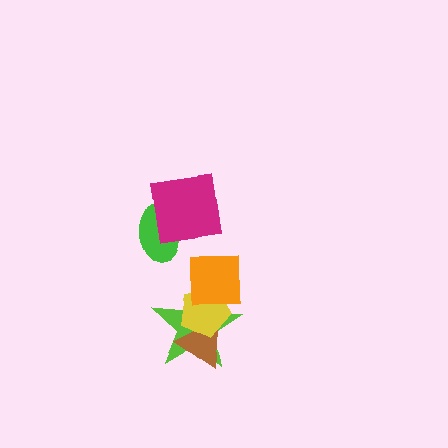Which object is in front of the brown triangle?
The yellow pentagon is in front of the brown triangle.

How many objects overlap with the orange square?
2 objects overlap with the orange square.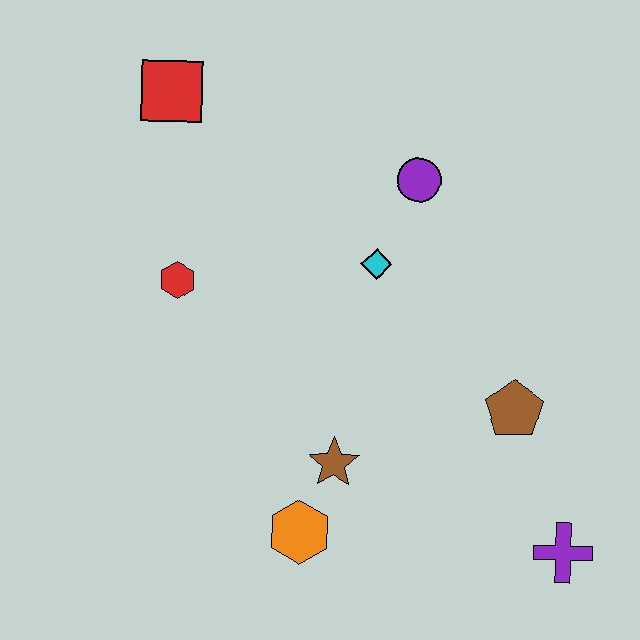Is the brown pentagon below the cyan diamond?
Yes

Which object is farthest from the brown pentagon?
The red square is farthest from the brown pentagon.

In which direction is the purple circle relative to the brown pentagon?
The purple circle is above the brown pentagon.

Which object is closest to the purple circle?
The cyan diamond is closest to the purple circle.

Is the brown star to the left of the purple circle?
Yes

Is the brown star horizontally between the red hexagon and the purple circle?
Yes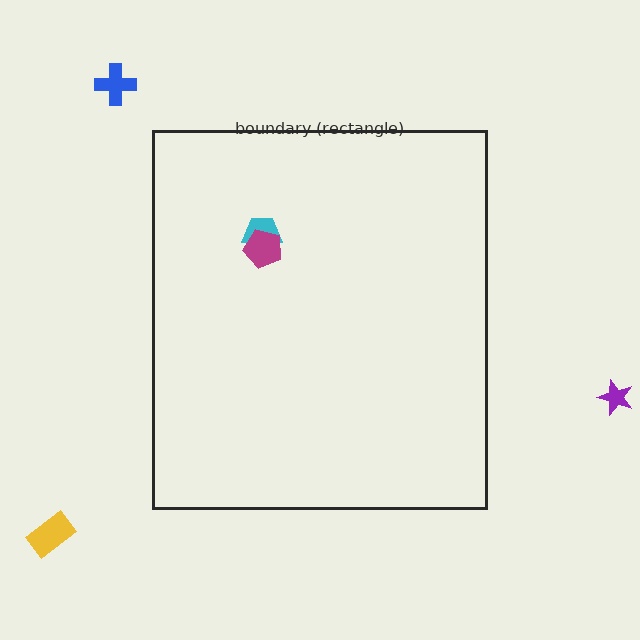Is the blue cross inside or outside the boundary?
Outside.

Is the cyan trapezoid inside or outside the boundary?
Inside.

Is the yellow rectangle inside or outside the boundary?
Outside.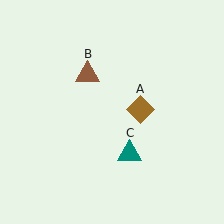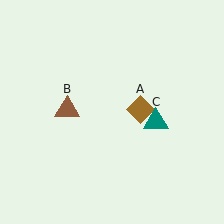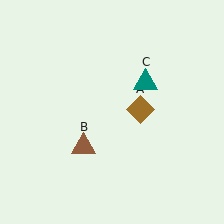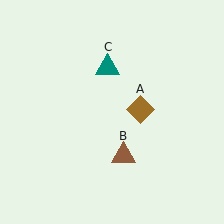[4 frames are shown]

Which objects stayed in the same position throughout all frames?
Brown diamond (object A) remained stationary.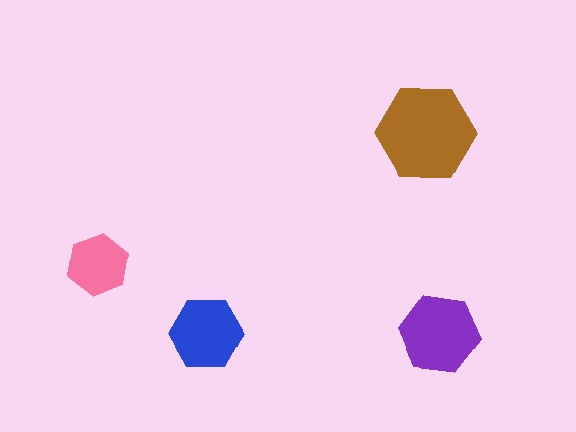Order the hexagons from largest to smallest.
the brown one, the purple one, the blue one, the pink one.